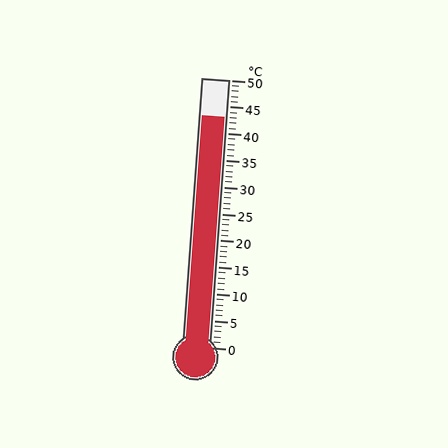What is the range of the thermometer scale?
The thermometer scale ranges from 0°C to 50°C.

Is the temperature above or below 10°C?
The temperature is above 10°C.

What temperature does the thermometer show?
The thermometer shows approximately 43°C.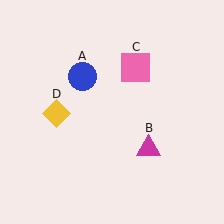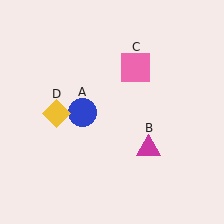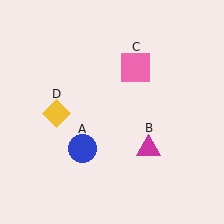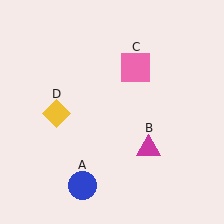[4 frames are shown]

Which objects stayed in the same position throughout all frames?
Magenta triangle (object B) and pink square (object C) and yellow diamond (object D) remained stationary.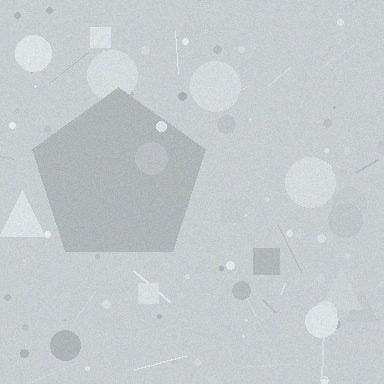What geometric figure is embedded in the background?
A pentagon is embedded in the background.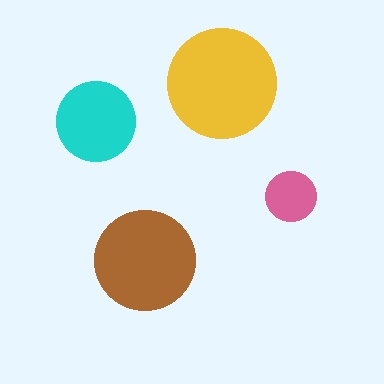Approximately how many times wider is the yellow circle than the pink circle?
About 2 times wider.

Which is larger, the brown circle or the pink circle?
The brown one.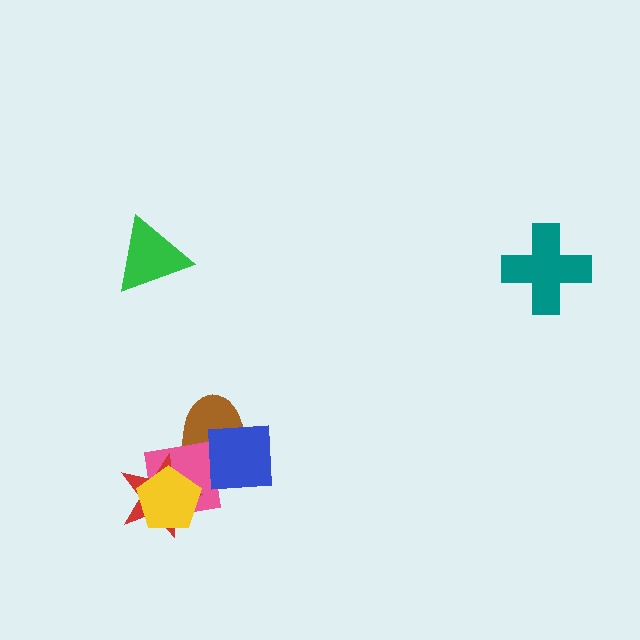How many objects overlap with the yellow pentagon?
3 objects overlap with the yellow pentagon.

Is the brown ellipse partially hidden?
Yes, it is partially covered by another shape.